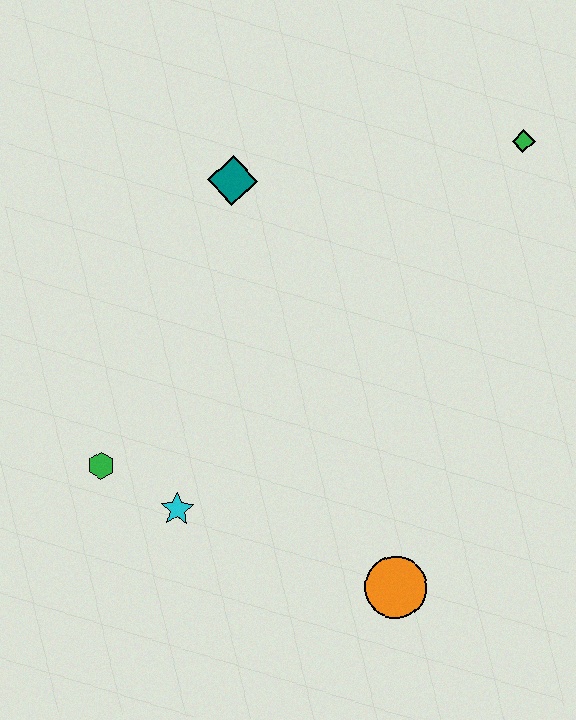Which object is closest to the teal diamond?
The green diamond is closest to the teal diamond.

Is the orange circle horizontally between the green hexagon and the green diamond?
Yes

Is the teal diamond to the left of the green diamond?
Yes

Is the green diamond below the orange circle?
No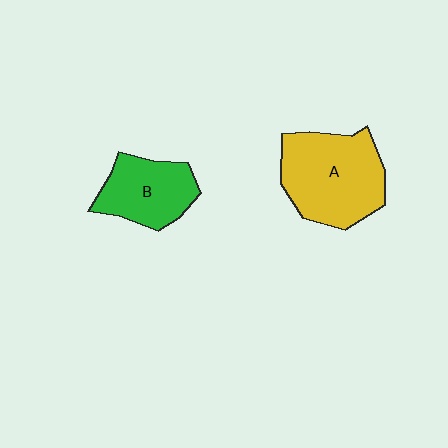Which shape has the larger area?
Shape A (yellow).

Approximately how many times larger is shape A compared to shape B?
Approximately 1.5 times.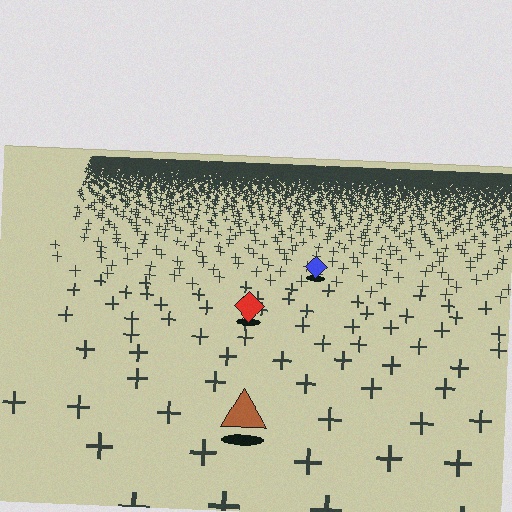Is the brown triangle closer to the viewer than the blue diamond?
Yes. The brown triangle is closer — you can tell from the texture gradient: the ground texture is coarser near it.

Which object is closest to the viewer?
The brown triangle is closest. The texture marks near it are larger and more spread out.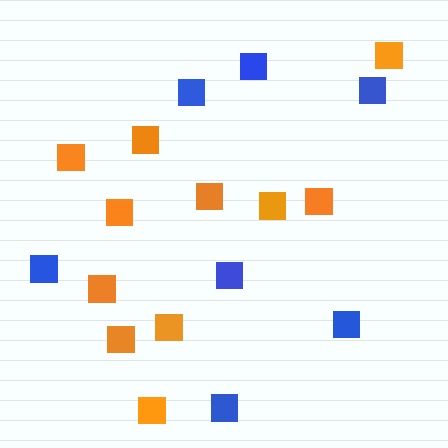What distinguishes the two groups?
There are 2 groups: one group of orange squares (11) and one group of blue squares (7).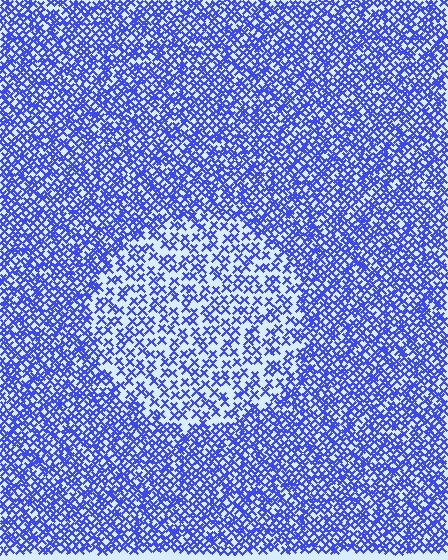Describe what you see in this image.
The image contains small blue elements arranged at two different densities. A circle-shaped region is visible where the elements are less densely packed than the surrounding area.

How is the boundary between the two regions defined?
The boundary is defined by a change in element density (approximately 1.9x ratio). All elements are the same color, size, and shape.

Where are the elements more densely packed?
The elements are more densely packed outside the circle boundary.